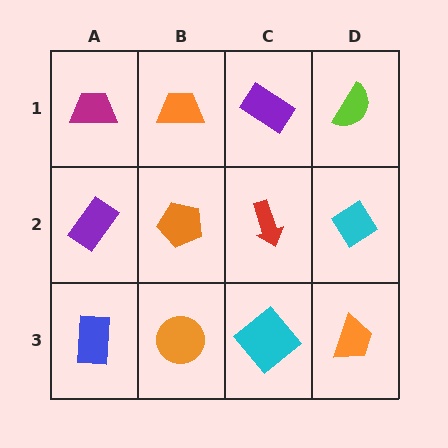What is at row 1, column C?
A purple rectangle.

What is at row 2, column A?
A purple rectangle.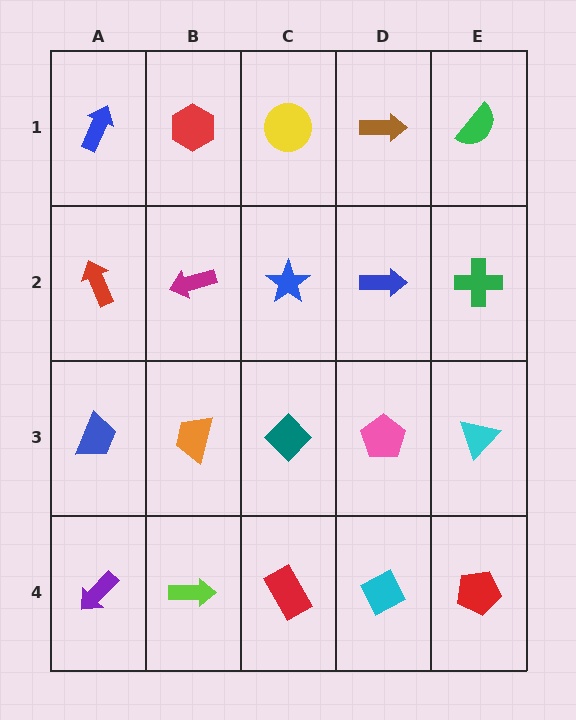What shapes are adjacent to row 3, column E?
A green cross (row 2, column E), a red pentagon (row 4, column E), a pink pentagon (row 3, column D).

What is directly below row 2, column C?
A teal diamond.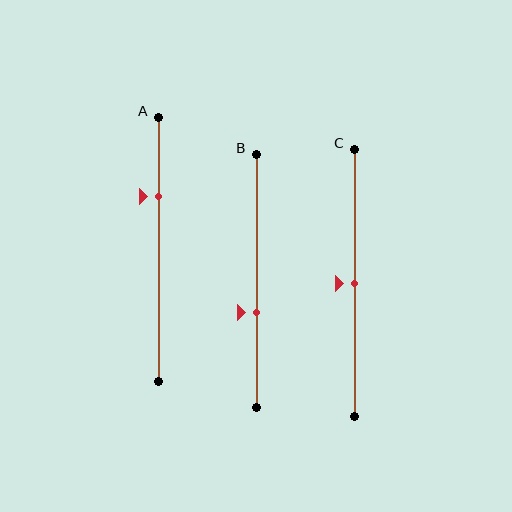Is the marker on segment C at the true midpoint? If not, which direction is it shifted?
Yes, the marker on segment C is at the true midpoint.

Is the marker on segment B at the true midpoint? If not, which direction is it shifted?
No, the marker on segment B is shifted downward by about 12% of the segment length.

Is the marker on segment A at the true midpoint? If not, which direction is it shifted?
No, the marker on segment A is shifted upward by about 20% of the segment length.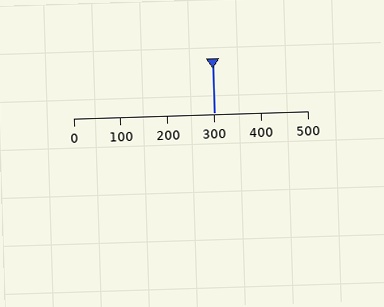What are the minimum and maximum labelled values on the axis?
The axis runs from 0 to 500.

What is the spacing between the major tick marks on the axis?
The major ticks are spaced 100 apart.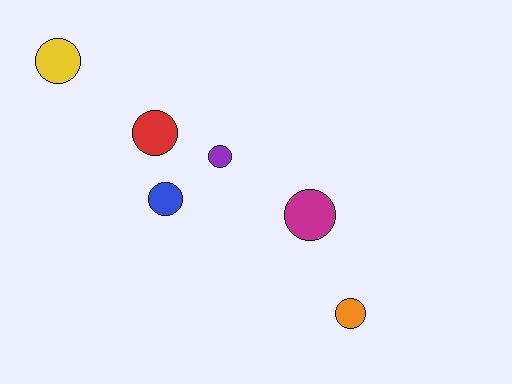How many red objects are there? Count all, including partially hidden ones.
There is 1 red object.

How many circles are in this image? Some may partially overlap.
There are 6 circles.